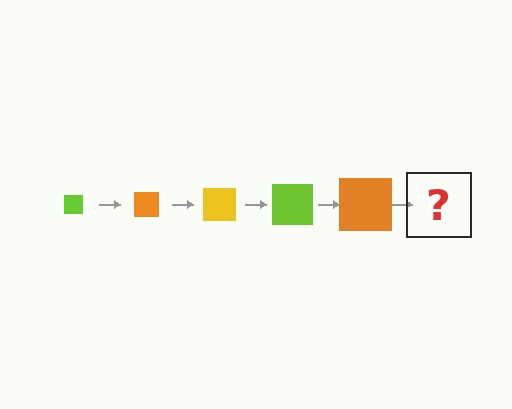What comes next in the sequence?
The next element should be a yellow square, larger than the previous one.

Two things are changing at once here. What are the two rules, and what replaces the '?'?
The two rules are that the square grows larger each step and the color cycles through lime, orange, and yellow. The '?' should be a yellow square, larger than the previous one.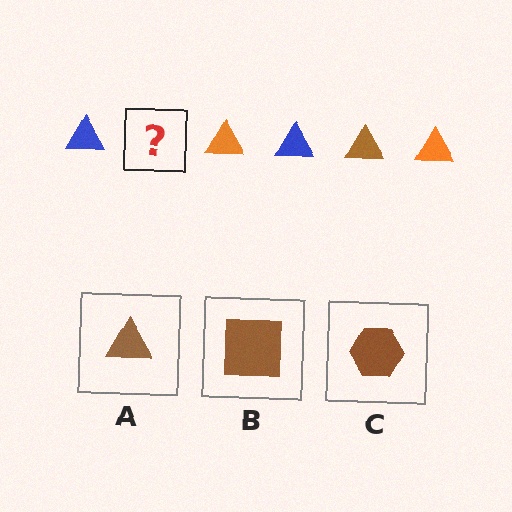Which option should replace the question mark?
Option A.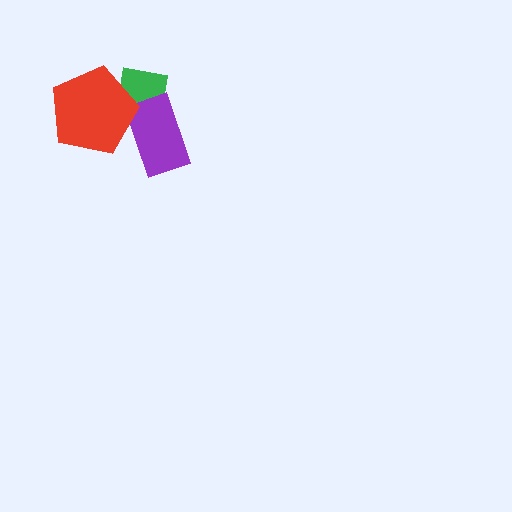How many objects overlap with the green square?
2 objects overlap with the green square.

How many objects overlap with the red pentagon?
2 objects overlap with the red pentagon.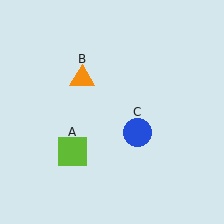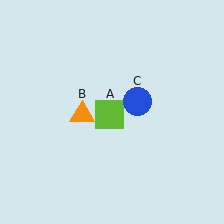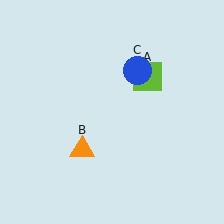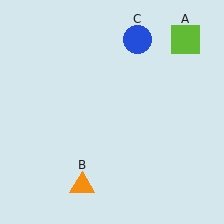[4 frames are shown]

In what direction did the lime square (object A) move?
The lime square (object A) moved up and to the right.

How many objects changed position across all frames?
3 objects changed position: lime square (object A), orange triangle (object B), blue circle (object C).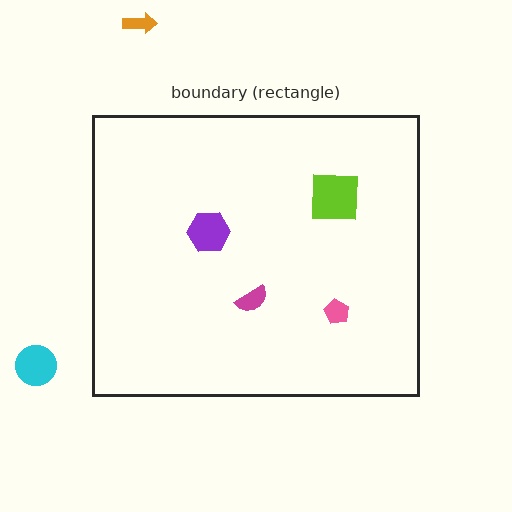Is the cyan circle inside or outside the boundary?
Outside.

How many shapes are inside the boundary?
4 inside, 2 outside.